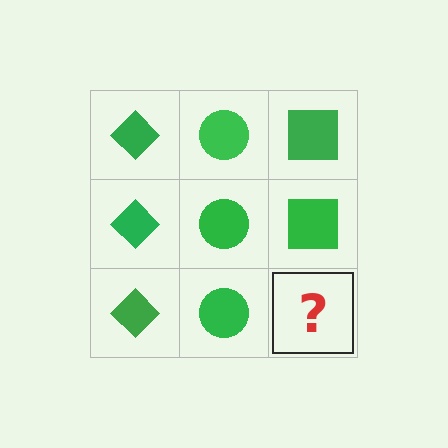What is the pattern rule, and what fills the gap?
The rule is that each column has a consistent shape. The gap should be filled with a green square.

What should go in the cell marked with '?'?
The missing cell should contain a green square.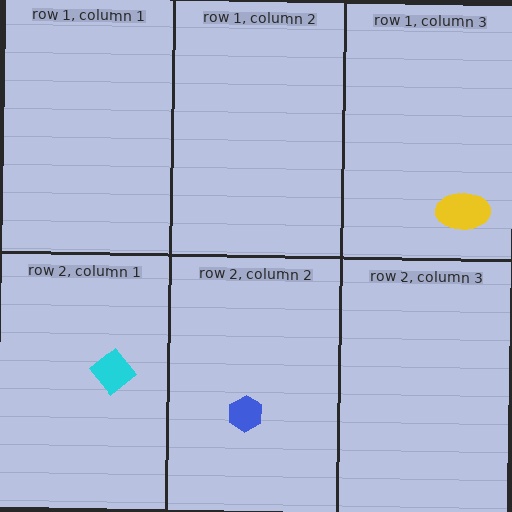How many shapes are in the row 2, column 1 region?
1.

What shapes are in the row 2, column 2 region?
The blue hexagon.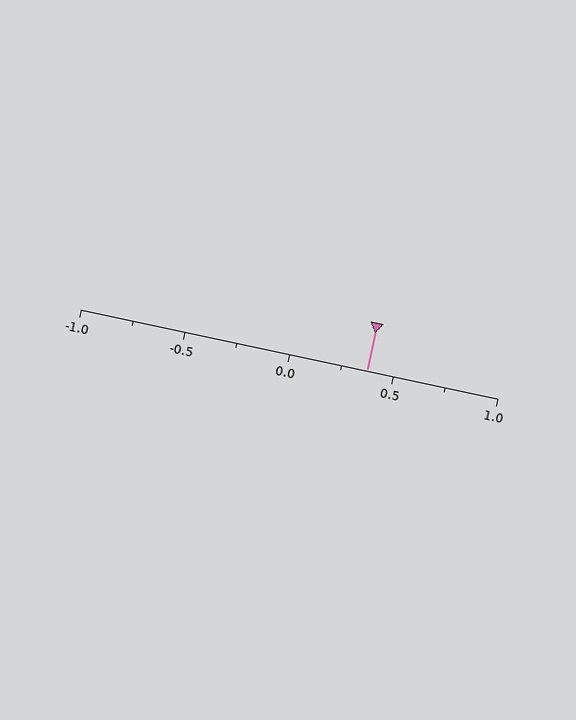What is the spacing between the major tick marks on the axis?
The major ticks are spaced 0.5 apart.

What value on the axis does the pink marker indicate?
The marker indicates approximately 0.38.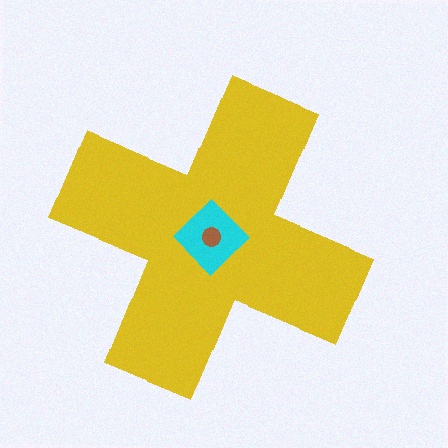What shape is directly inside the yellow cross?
The cyan diamond.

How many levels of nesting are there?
3.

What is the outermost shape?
The yellow cross.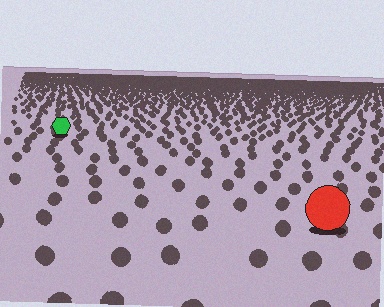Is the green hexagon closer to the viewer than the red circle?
No. The red circle is closer — you can tell from the texture gradient: the ground texture is coarser near it.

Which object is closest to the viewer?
The red circle is closest. The texture marks near it are larger and more spread out.